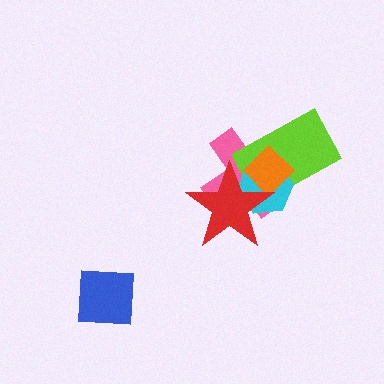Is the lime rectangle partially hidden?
Yes, it is partially covered by another shape.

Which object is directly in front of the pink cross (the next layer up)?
The lime rectangle is directly in front of the pink cross.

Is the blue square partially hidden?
No, no other shape covers it.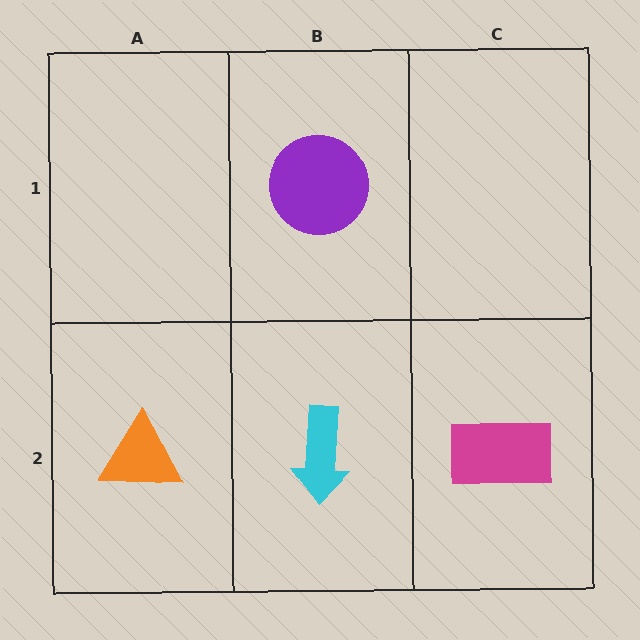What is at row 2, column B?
A cyan arrow.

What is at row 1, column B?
A purple circle.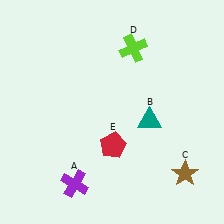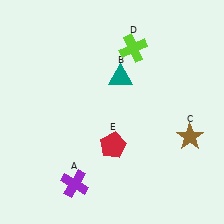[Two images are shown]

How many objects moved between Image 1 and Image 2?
2 objects moved between the two images.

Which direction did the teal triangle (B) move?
The teal triangle (B) moved up.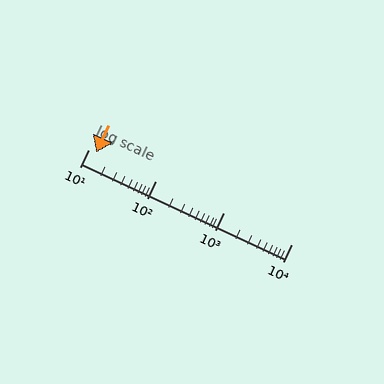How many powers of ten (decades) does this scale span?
The scale spans 3 decades, from 10 to 10000.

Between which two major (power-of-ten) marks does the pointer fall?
The pointer is between 10 and 100.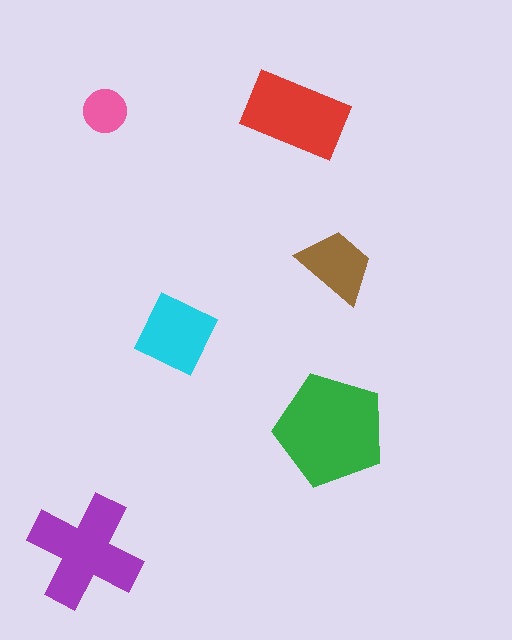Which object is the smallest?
The pink circle.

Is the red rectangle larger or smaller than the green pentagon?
Smaller.